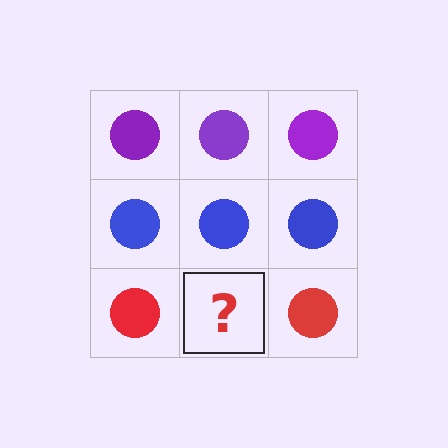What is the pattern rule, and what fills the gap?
The rule is that each row has a consistent color. The gap should be filled with a red circle.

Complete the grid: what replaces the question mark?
The question mark should be replaced with a red circle.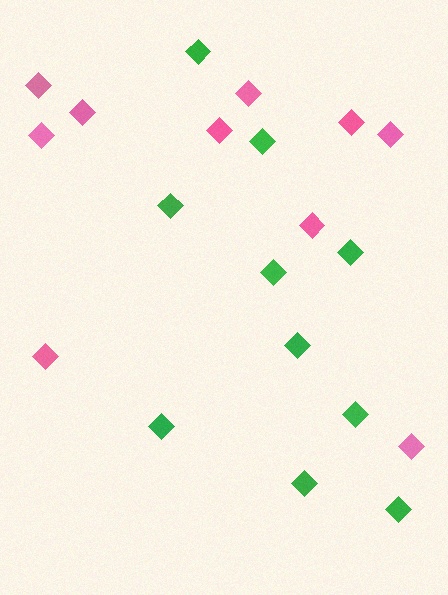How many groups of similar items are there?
There are 2 groups: one group of green diamonds (10) and one group of pink diamonds (10).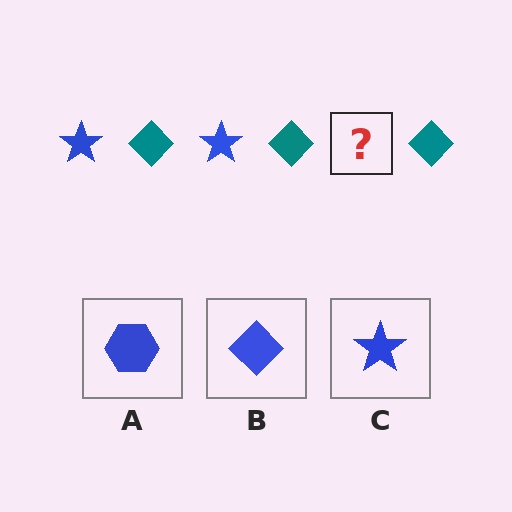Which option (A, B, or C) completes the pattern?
C.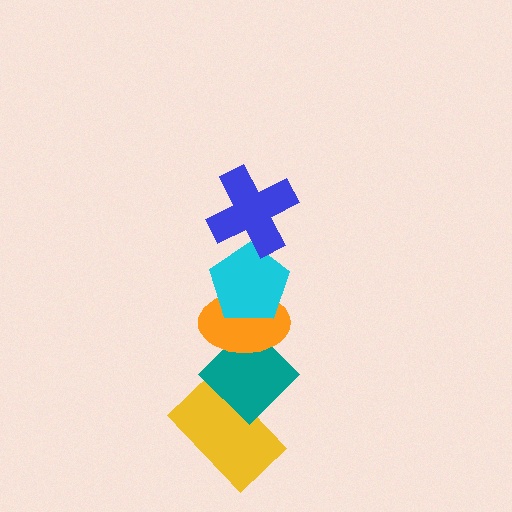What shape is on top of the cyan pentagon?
The blue cross is on top of the cyan pentagon.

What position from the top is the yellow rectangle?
The yellow rectangle is 5th from the top.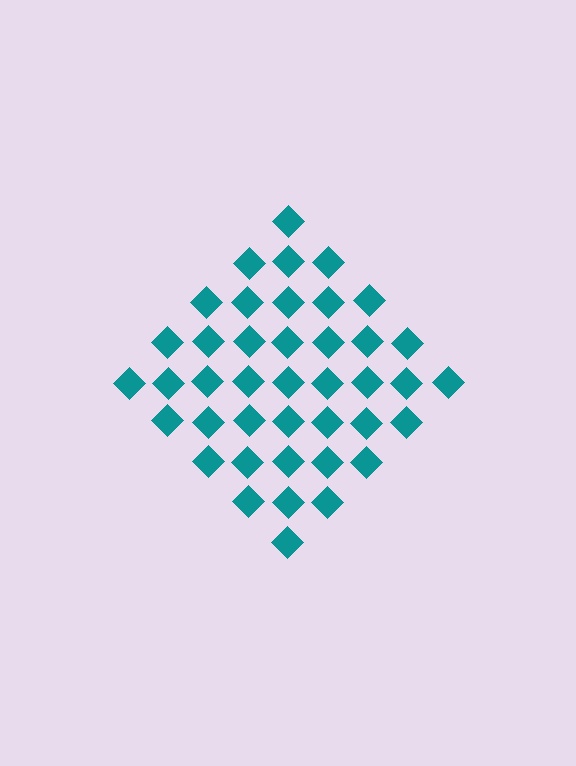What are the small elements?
The small elements are diamonds.